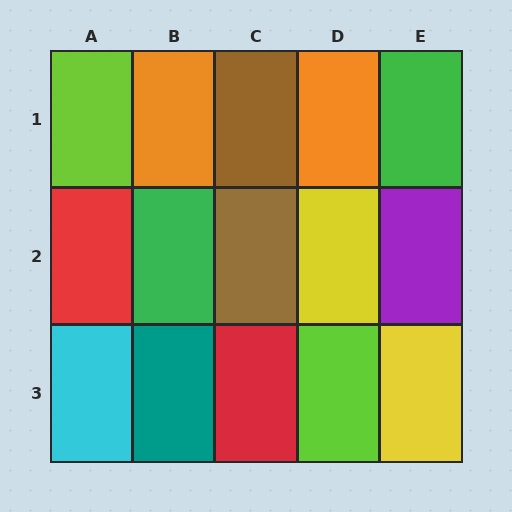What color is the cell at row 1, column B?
Orange.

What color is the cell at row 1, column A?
Lime.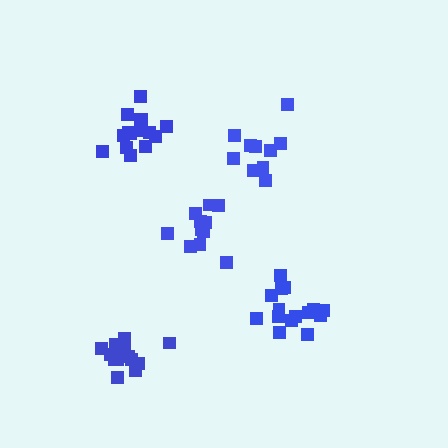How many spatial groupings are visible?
There are 5 spatial groupings.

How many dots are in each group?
Group 1: 15 dots, Group 2: 15 dots, Group 3: 10 dots, Group 4: 11 dots, Group 5: 14 dots (65 total).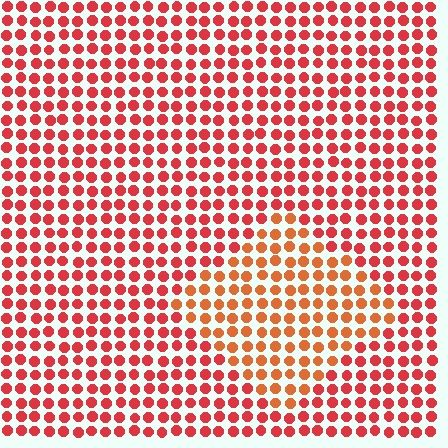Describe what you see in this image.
The image is filled with small red elements in a uniform arrangement. A diamond-shaped region is visible where the elements are tinted to a slightly different hue, forming a subtle color boundary.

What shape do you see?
I see a diamond.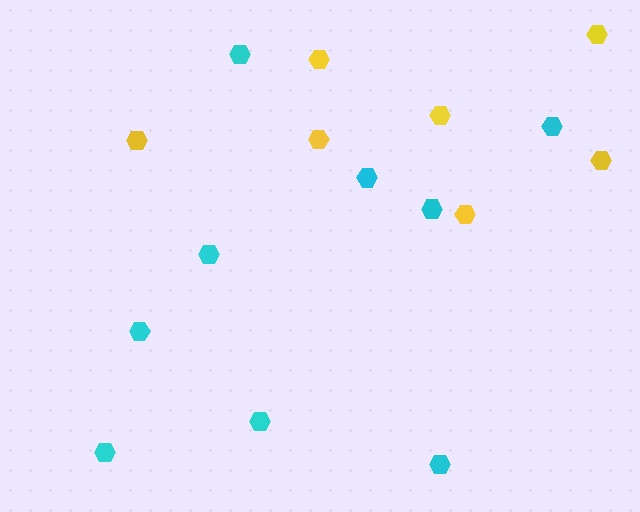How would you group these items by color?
There are 2 groups: one group of yellow hexagons (7) and one group of cyan hexagons (9).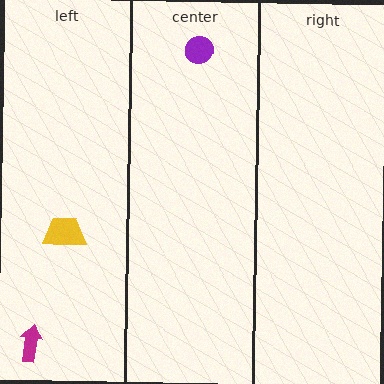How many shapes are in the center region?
1.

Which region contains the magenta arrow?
The left region.